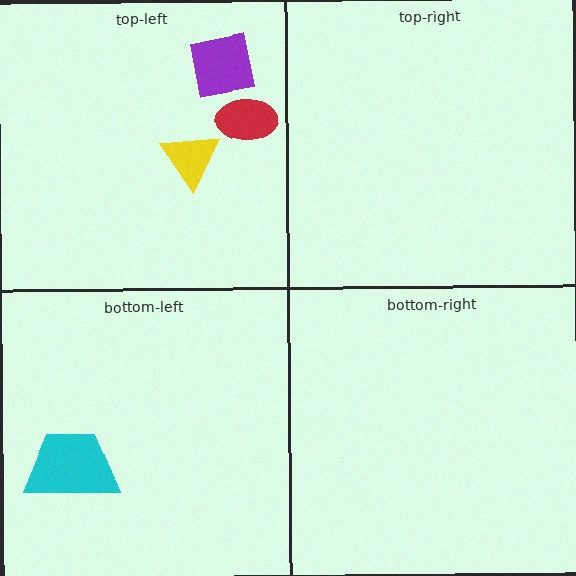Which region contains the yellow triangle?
The top-left region.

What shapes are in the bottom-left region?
The cyan trapezoid.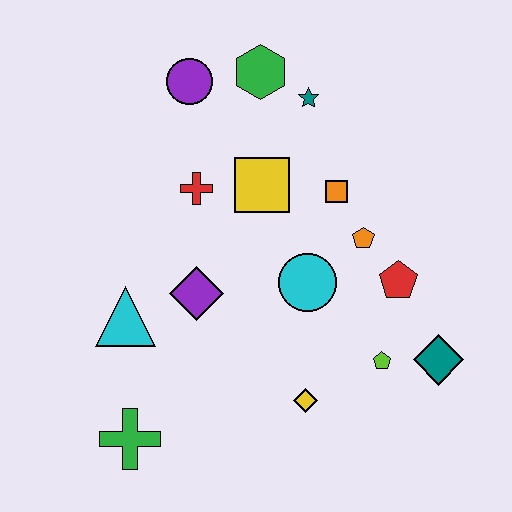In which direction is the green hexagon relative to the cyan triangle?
The green hexagon is above the cyan triangle.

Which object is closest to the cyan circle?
The orange pentagon is closest to the cyan circle.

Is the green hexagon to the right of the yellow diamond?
No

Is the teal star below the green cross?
No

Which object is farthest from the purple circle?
The teal diamond is farthest from the purple circle.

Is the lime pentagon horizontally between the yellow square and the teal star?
No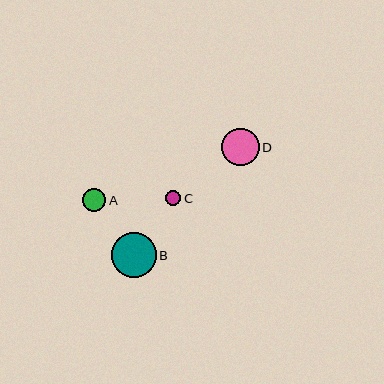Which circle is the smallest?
Circle C is the smallest with a size of approximately 15 pixels.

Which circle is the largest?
Circle B is the largest with a size of approximately 45 pixels.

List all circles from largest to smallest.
From largest to smallest: B, D, A, C.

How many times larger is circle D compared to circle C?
Circle D is approximately 2.4 times the size of circle C.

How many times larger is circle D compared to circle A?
Circle D is approximately 1.6 times the size of circle A.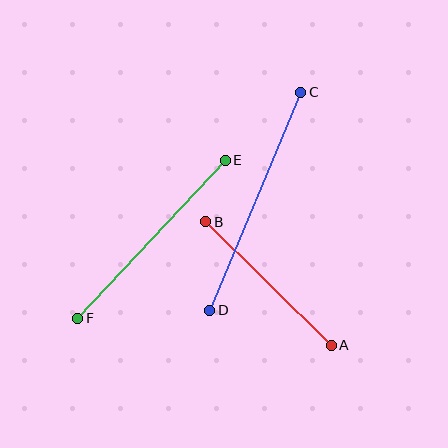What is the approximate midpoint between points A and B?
The midpoint is at approximately (268, 283) pixels.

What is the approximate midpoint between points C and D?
The midpoint is at approximately (255, 201) pixels.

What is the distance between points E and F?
The distance is approximately 216 pixels.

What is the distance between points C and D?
The distance is approximately 236 pixels.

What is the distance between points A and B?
The distance is approximately 176 pixels.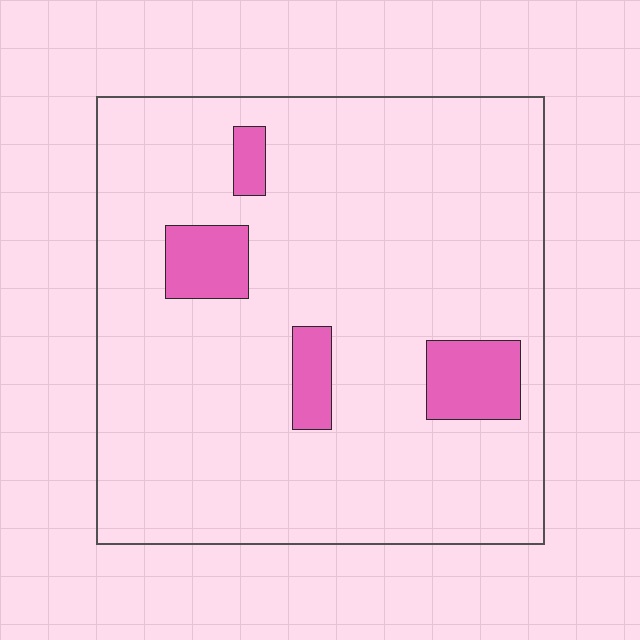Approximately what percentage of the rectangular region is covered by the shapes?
Approximately 10%.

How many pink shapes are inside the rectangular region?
4.